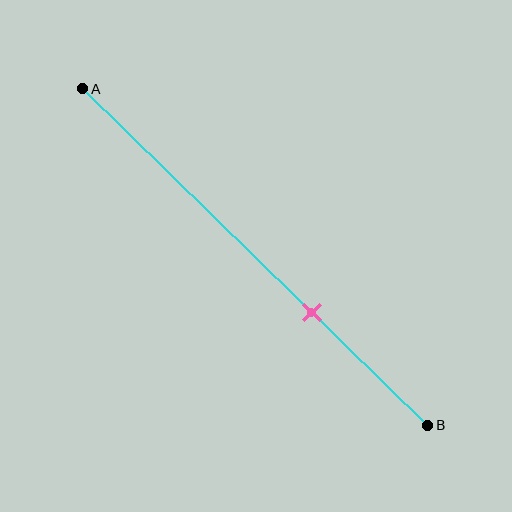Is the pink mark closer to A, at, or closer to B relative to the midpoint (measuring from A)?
The pink mark is closer to point B than the midpoint of segment AB.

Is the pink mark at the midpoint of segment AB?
No, the mark is at about 65% from A, not at the 50% midpoint.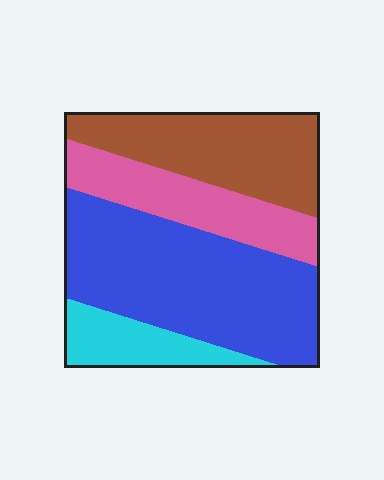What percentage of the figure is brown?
Brown covers around 25% of the figure.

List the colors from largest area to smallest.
From largest to smallest: blue, brown, pink, cyan.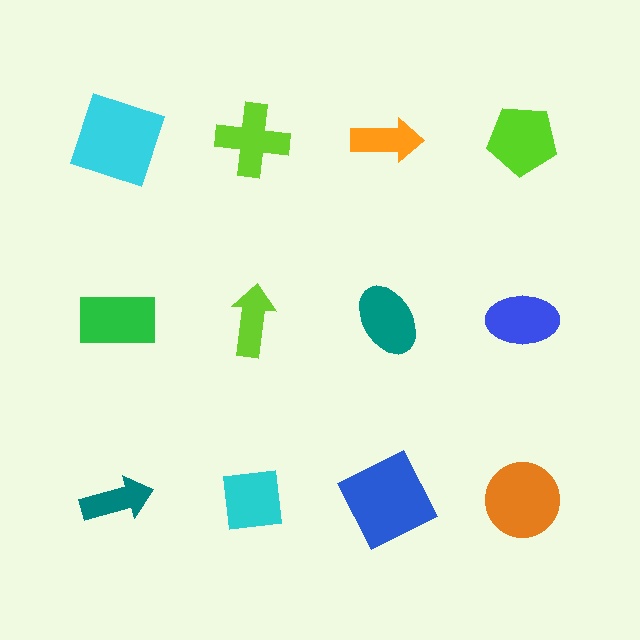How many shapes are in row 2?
4 shapes.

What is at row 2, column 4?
A blue ellipse.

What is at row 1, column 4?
A lime pentagon.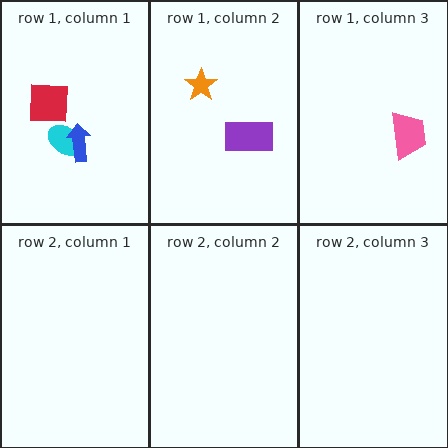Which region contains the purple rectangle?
The row 1, column 2 region.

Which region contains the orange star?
The row 1, column 2 region.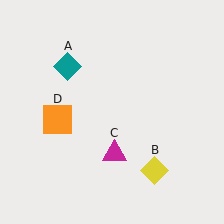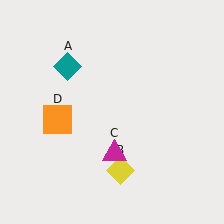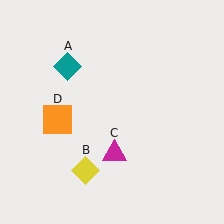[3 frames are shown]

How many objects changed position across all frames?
1 object changed position: yellow diamond (object B).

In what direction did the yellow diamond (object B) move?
The yellow diamond (object B) moved left.